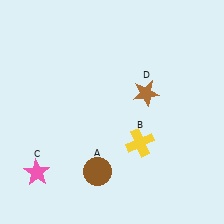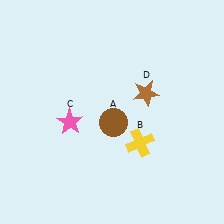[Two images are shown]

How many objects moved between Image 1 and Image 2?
2 objects moved between the two images.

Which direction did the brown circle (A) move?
The brown circle (A) moved up.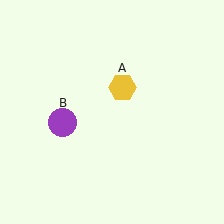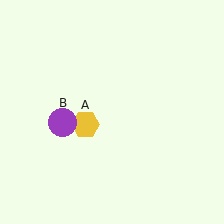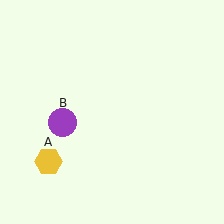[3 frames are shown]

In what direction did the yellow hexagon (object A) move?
The yellow hexagon (object A) moved down and to the left.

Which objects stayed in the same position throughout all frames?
Purple circle (object B) remained stationary.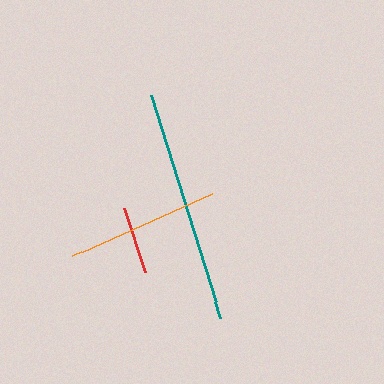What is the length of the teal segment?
The teal segment is approximately 233 pixels long.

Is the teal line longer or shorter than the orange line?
The teal line is longer than the orange line.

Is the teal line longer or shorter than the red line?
The teal line is longer than the red line.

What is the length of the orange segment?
The orange segment is approximately 154 pixels long.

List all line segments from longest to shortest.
From longest to shortest: teal, orange, red.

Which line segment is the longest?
The teal line is the longest at approximately 233 pixels.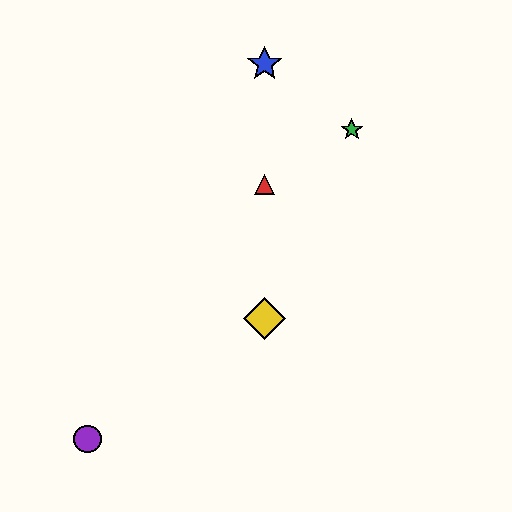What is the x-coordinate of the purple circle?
The purple circle is at x≈88.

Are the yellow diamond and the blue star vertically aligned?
Yes, both are at x≈265.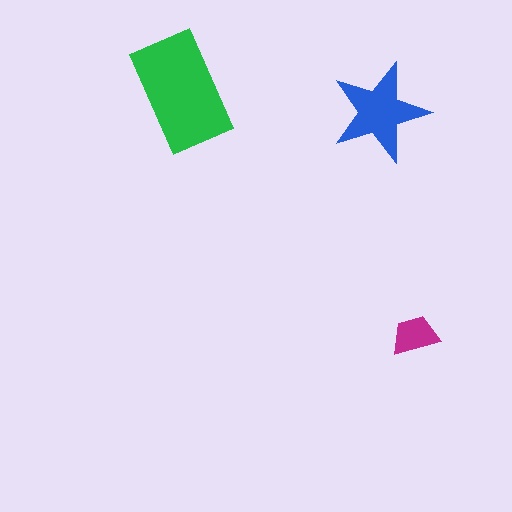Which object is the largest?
The green rectangle.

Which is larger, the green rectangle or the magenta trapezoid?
The green rectangle.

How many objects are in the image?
There are 3 objects in the image.